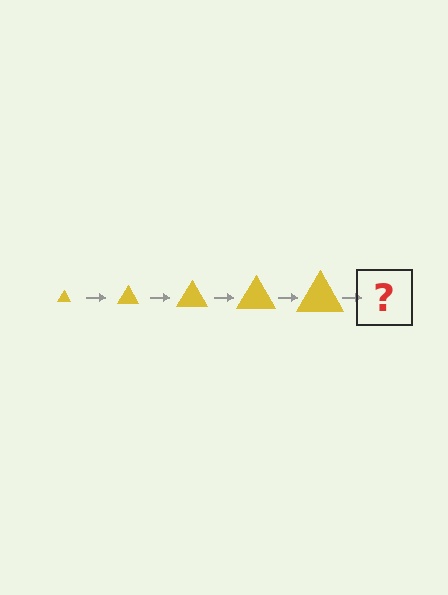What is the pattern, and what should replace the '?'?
The pattern is that the triangle gets progressively larger each step. The '?' should be a yellow triangle, larger than the previous one.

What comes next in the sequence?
The next element should be a yellow triangle, larger than the previous one.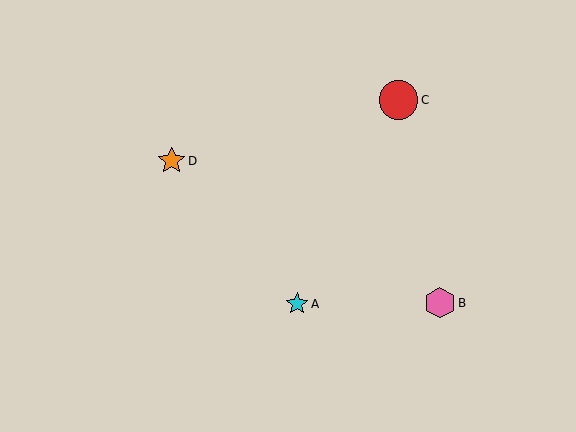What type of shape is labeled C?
Shape C is a red circle.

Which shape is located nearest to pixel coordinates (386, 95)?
The red circle (labeled C) at (399, 100) is nearest to that location.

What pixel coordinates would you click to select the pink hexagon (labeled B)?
Click at (440, 303) to select the pink hexagon B.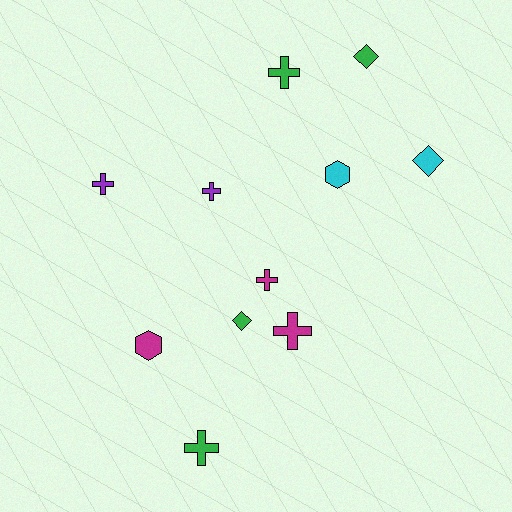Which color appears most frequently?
Green, with 4 objects.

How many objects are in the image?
There are 11 objects.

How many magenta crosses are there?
There are 2 magenta crosses.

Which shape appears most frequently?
Cross, with 6 objects.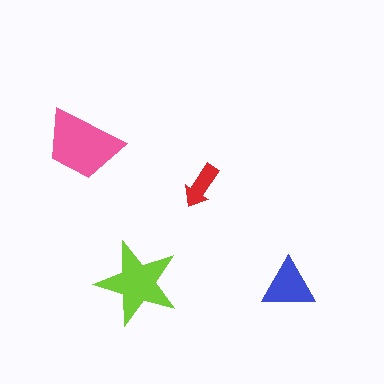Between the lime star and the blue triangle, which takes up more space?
The lime star.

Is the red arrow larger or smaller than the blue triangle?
Smaller.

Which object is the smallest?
The red arrow.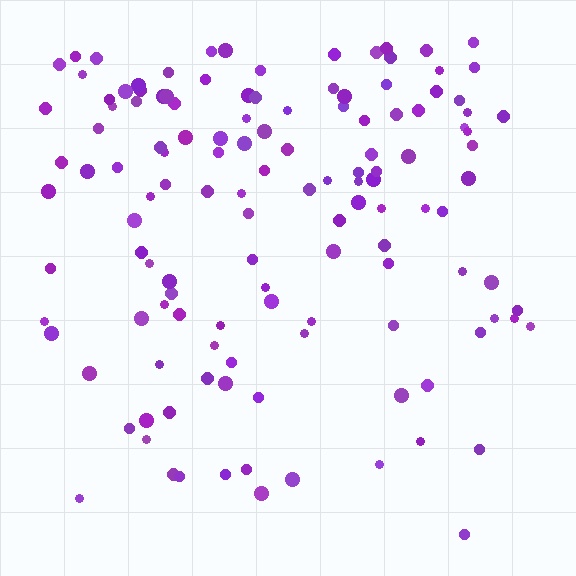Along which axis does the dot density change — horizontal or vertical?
Vertical.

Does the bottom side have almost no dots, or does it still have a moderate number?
Still a moderate number, just noticeably fewer than the top.